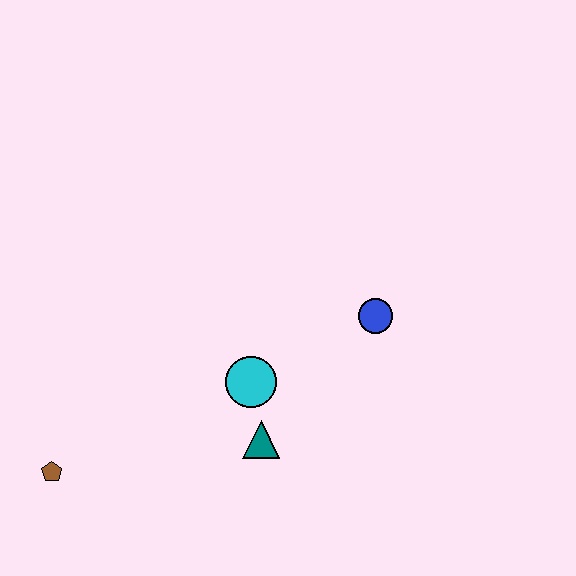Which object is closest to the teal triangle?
The cyan circle is closest to the teal triangle.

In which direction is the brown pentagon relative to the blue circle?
The brown pentagon is to the left of the blue circle.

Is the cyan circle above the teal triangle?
Yes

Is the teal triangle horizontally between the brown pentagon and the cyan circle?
No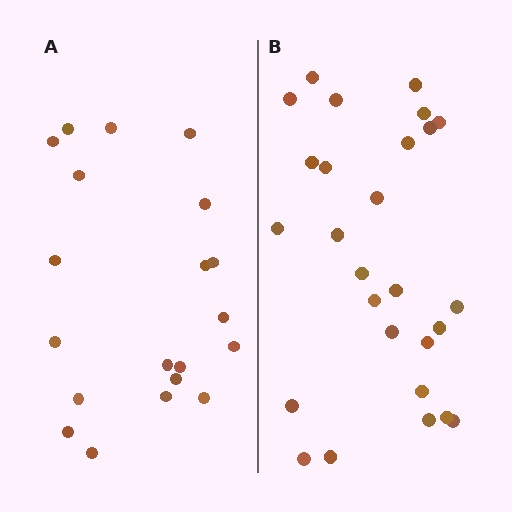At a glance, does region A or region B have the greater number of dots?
Region B (the right region) has more dots.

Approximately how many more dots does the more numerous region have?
Region B has roughly 8 or so more dots than region A.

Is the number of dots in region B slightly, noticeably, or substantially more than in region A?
Region B has noticeably more, but not dramatically so. The ratio is roughly 1.4 to 1.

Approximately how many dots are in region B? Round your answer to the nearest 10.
About 30 dots. (The exact count is 27, which rounds to 30.)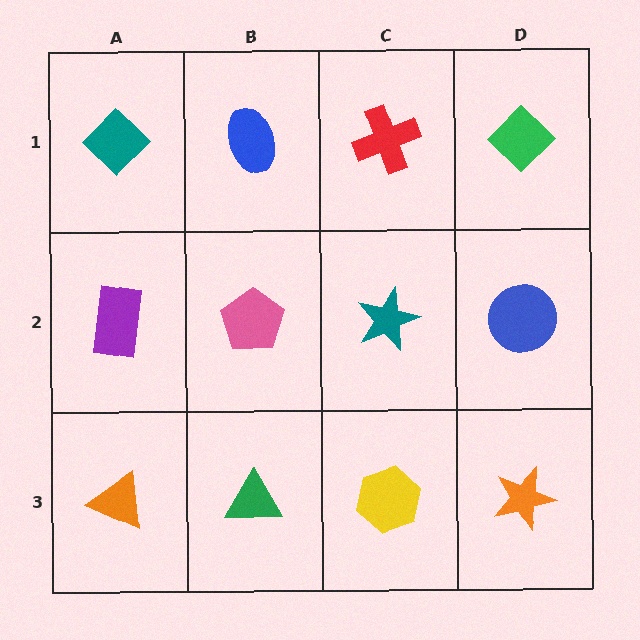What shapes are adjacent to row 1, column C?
A teal star (row 2, column C), a blue ellipse (row 1, column B), a green diamond (row 1, column D).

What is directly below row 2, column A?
An orange triangle.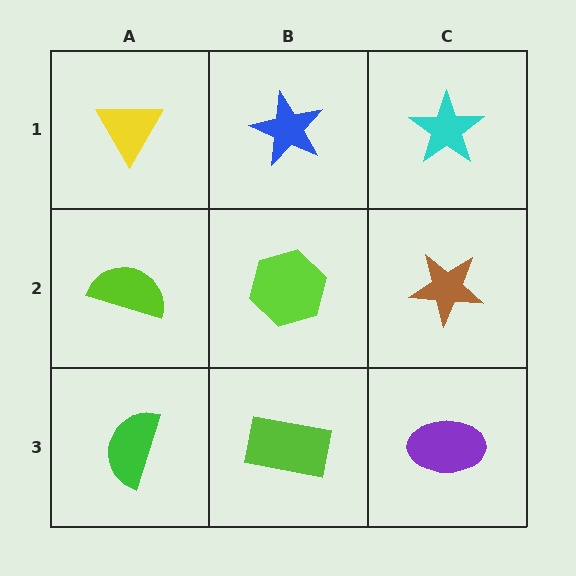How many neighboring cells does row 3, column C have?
2.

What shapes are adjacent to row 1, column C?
A brown star (row 2, column C), a blue star (row 1, column B).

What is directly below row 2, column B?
A lime rectangle.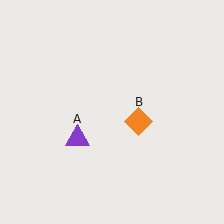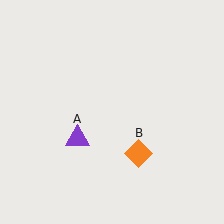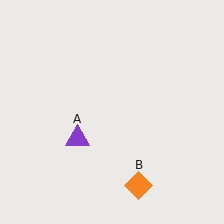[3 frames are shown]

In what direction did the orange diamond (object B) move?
The orange diamond (object B) moved down.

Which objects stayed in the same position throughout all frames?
Purple triangle (object A) remained stationary.